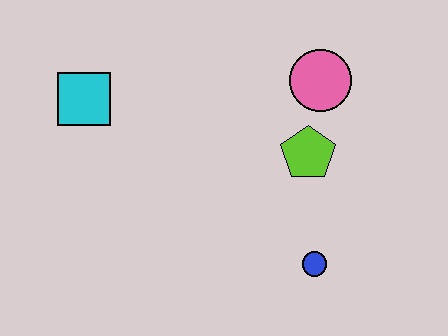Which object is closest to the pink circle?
The lime pentagon is closest to the pink circle.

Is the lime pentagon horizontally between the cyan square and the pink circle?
Yes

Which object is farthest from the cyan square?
The blue circle is farthest from the cyan square.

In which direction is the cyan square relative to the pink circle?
The cyan square is to the left of the pink circle.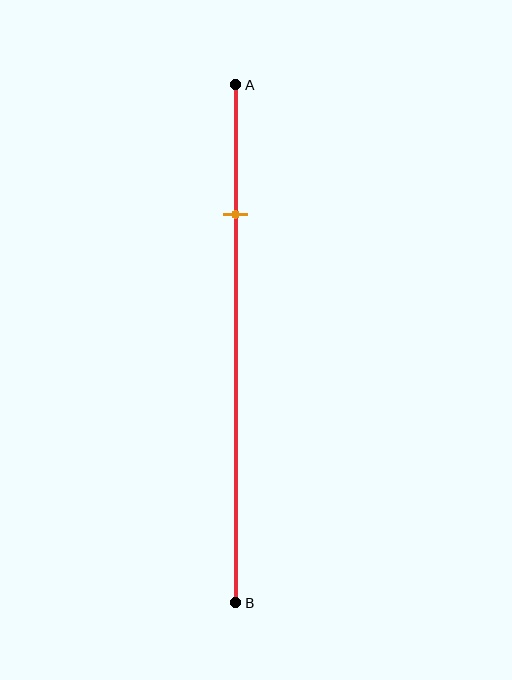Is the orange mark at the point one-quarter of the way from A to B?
Yes, the mark is approximately at the one-quarter point.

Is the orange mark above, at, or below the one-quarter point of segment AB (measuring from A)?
The orange mark is approximately at the one-quarter point of segment AB.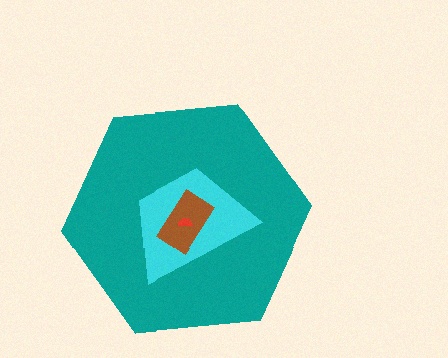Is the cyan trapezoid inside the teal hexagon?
Yes.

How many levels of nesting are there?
4.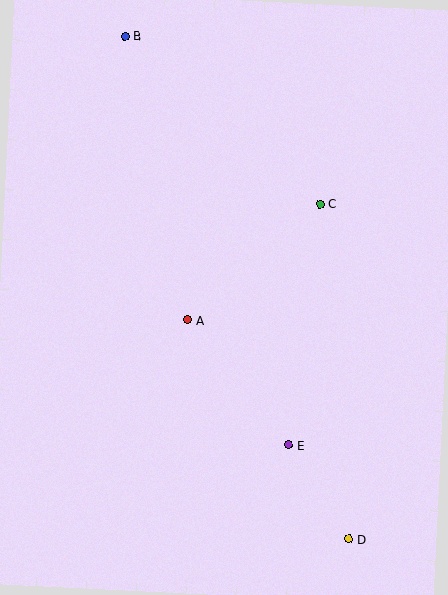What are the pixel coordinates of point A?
Point A is at (187, 320).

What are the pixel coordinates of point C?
Point C is at (320, 204).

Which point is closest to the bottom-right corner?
Point D is closest to the bottom-right corner.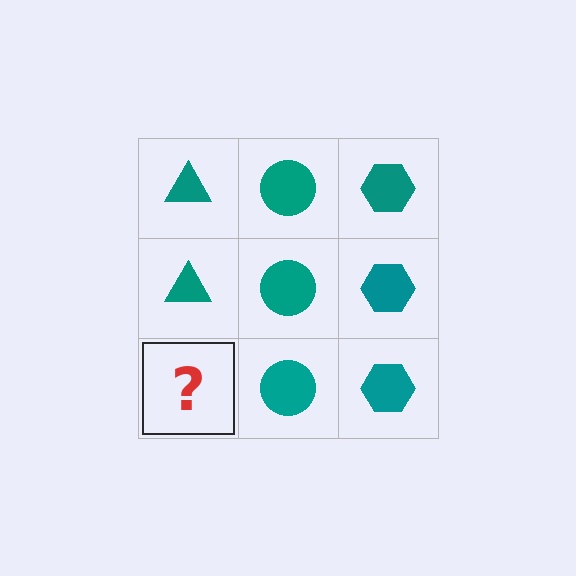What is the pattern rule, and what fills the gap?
The rule is that each column has a consistent shape. The gap should be filled with a teal triangle.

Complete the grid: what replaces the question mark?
The question mark should be replaced with a teal triangle.